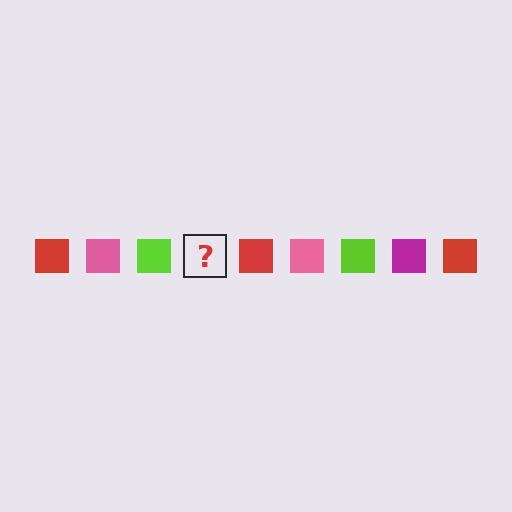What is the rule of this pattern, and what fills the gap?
The rule is that the pattern cycles through red, pink, lime, magenta squares. The gap should be filled with a magenta square.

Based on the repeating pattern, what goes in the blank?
The blank should be a magenta square.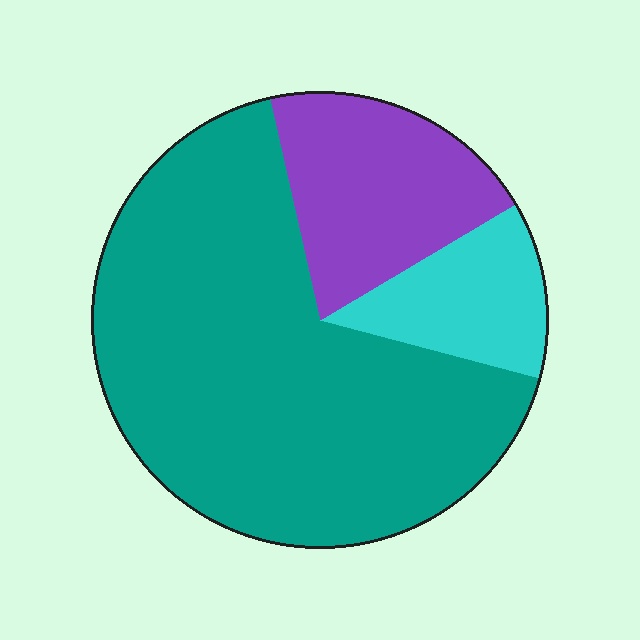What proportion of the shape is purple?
Purple takes up about one fifth (1/5) of the shape.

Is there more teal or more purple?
Teal.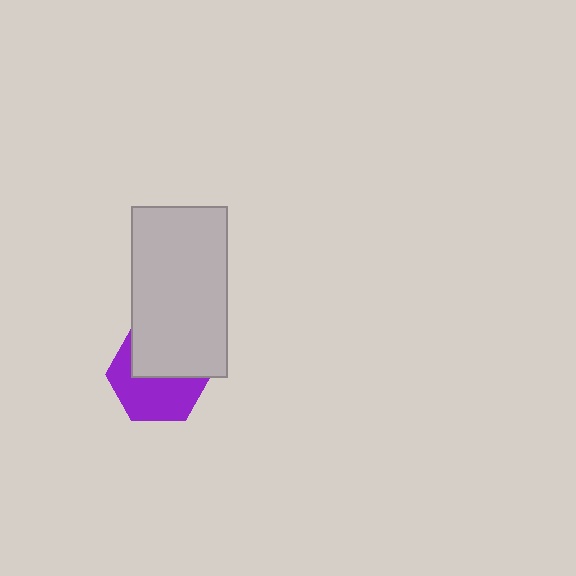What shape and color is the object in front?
The object in front is a light gray rectangle.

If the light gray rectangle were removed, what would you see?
You would see the complete purple hexagon.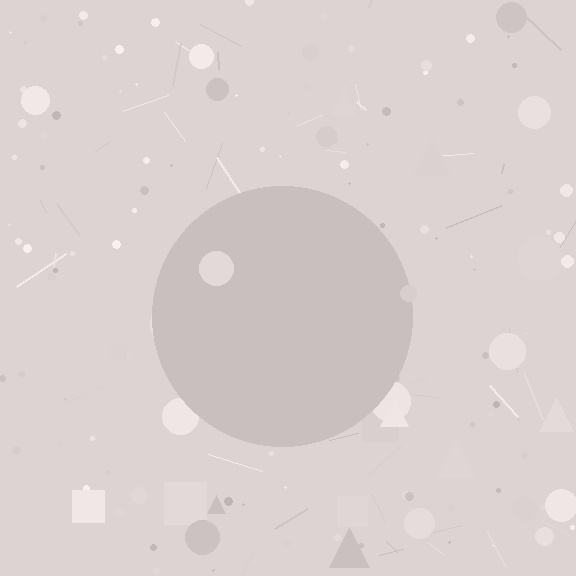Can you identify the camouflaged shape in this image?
The camouflaged shape is a circle.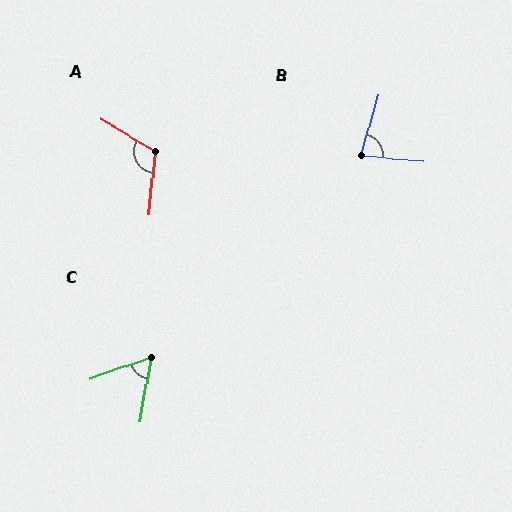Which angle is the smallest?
C, at approximately 60 degrees.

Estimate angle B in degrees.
Approximately 79 degrees.